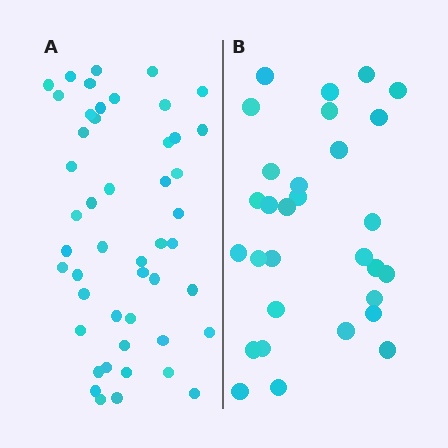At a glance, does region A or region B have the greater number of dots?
Region A (the left region) has more dots.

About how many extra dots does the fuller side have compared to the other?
Region A has approximately 20 more dots than region B.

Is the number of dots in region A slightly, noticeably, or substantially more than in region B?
Region A has substantially more. The ratio is roughly 1.6 to 1.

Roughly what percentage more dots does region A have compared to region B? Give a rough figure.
About 60% more.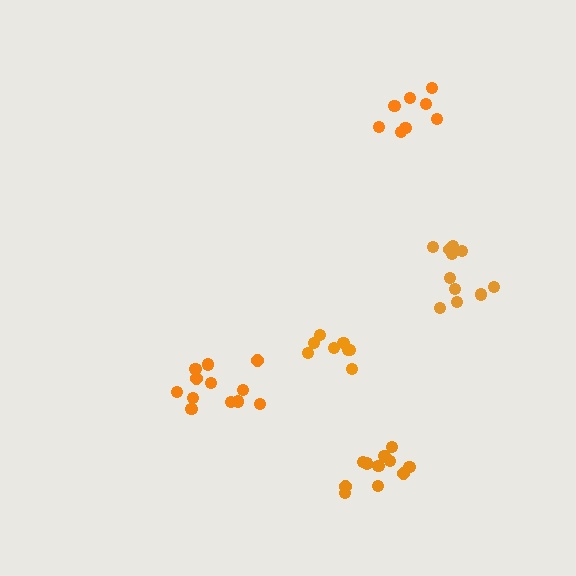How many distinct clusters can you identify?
There are 5 distinct clusters.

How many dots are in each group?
Group 1: 11 dots, Group 2: 8 dots, Group 3: 11 dots, Group 4: 12 dots, Group 5: 8 dots (50 total).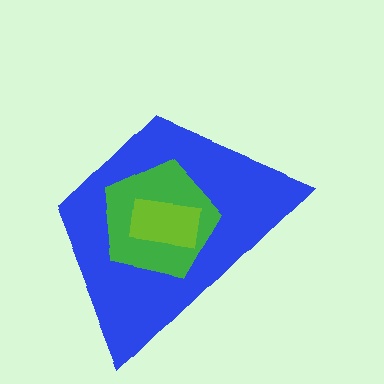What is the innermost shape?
The lime rectangle.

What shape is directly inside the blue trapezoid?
The green pentagon.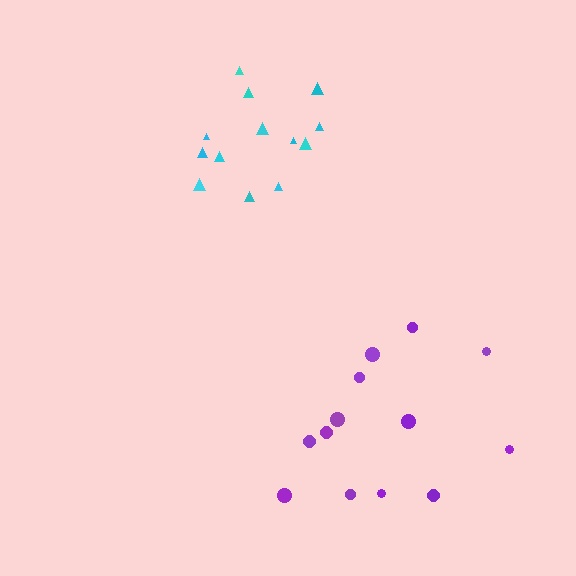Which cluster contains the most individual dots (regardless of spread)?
Cyan (13).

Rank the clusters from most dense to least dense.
cyan, purple.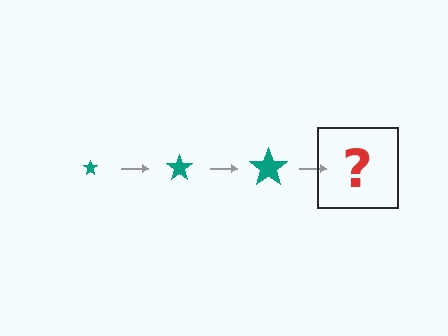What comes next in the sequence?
The next element should be a teal star, larger than the previous one.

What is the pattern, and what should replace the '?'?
The pattern is that the star gets progressively larger each step. The '?' should be a teal star, larger than the previous one.